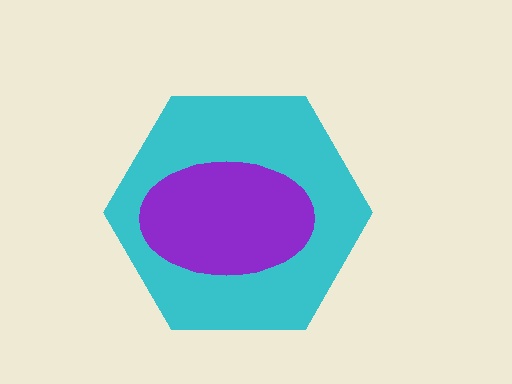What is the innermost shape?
The purple ellipse.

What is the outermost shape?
The cyan hexagon.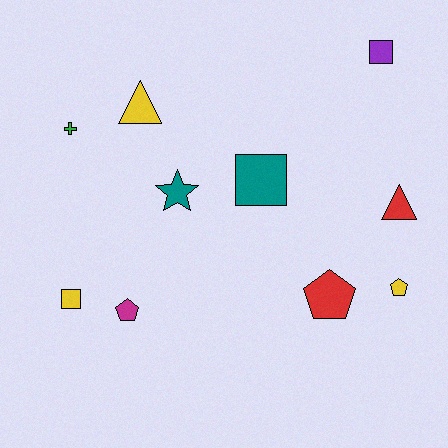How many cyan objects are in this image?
There are no cyan objects.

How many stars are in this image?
There is 1 star.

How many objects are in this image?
There are 10 objects.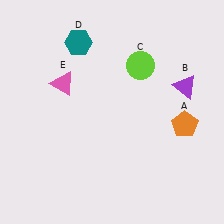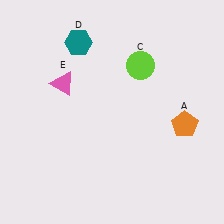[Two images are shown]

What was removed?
The purple triangle (B) was removed in Image 2.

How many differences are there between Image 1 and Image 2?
There is 1 difference between the two images.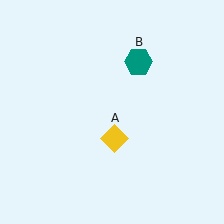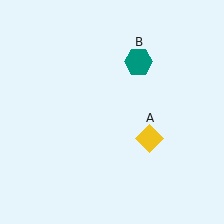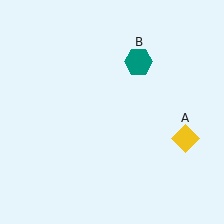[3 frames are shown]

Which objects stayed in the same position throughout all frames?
Teal hexagon (object B) remained stationary.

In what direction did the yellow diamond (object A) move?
The yellow diamond (object A) moved right.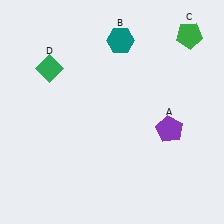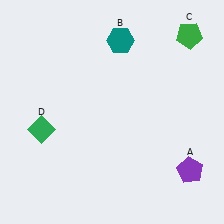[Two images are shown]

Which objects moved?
The objects that moved are: the purple pentagon (A), the green diamond (D).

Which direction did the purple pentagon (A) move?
The purple pentagon (A) moved down.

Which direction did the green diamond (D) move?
The green diamond (D) moved down.